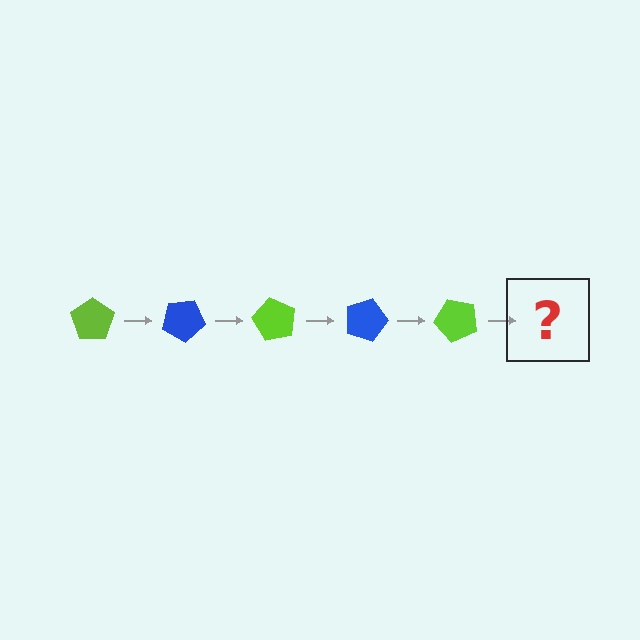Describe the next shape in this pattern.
It should be a blue pentagon, rotated 150 degrees from the start.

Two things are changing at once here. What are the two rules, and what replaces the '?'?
The two rules are that it rotates 30 degrees each step and the color cycles through lime and blue. The '?' should be a blue pentagon, rotated 150 degrees from the start.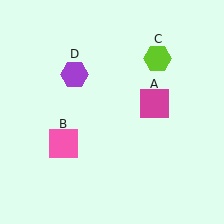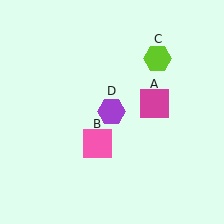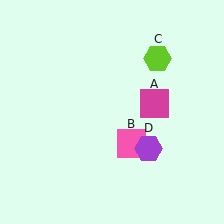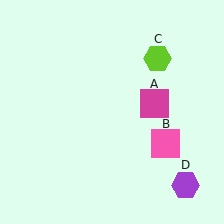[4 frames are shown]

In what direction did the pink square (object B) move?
The pink square (object B) moved right.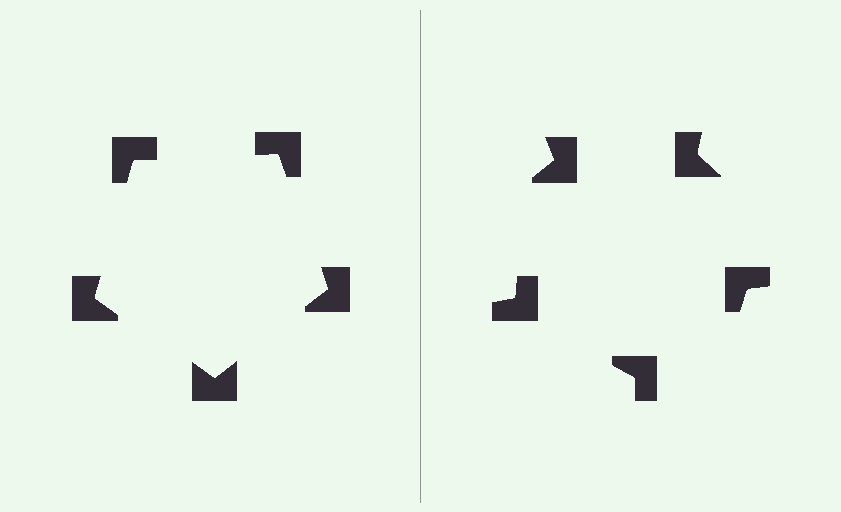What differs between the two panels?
The notched squares are positioned identically on both sides; only the wedge orientations differ. On the left they align to a pentagon; on the right they are misaligned.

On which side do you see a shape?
An illusory pentagon appears on the left side. On the right side the wedge cuts are rotated, so no coherent shape forms.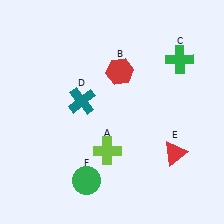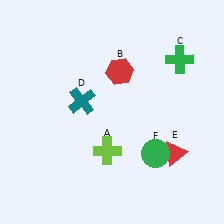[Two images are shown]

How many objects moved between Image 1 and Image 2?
1 object moved between the two images.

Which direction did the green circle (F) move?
The green circle (F) moved right.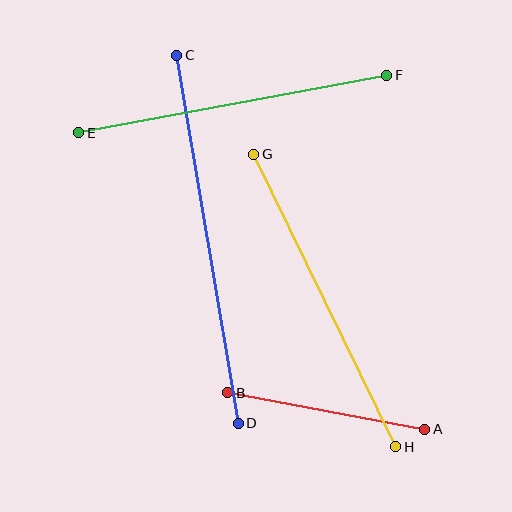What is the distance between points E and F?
The distance is approximately 313 pixels.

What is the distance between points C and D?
The distance is approximately 373 pixels.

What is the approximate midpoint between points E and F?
The midpoint is at approximately (233, 104) pixels.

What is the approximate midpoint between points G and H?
The midpoint is at approximately (325, 300) pixels.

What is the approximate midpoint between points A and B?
The midpoint is at approximately (326, 411) pixels.